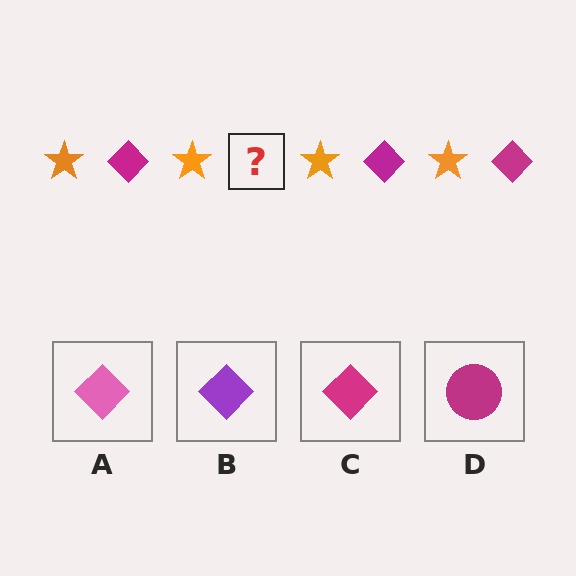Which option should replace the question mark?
Option C.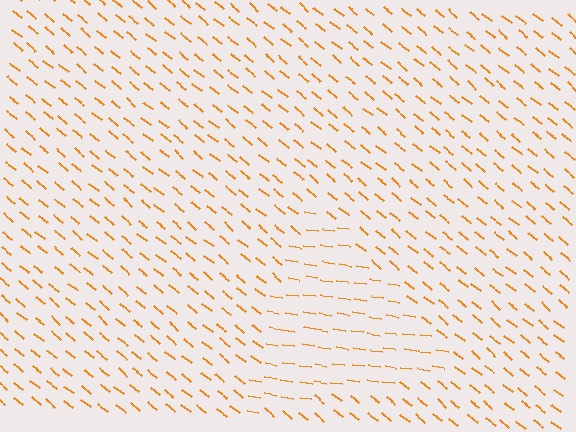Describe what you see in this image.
The image is filled with small orange line segments. A triangle region in the image has lines oriented differently from the surrounding lines, creating a visible texture boundary.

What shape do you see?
I see a triangle.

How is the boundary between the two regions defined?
The boundary is defined purely by a change in line orientation (approximately 30 degrees difference). All lines are the same color and thickness.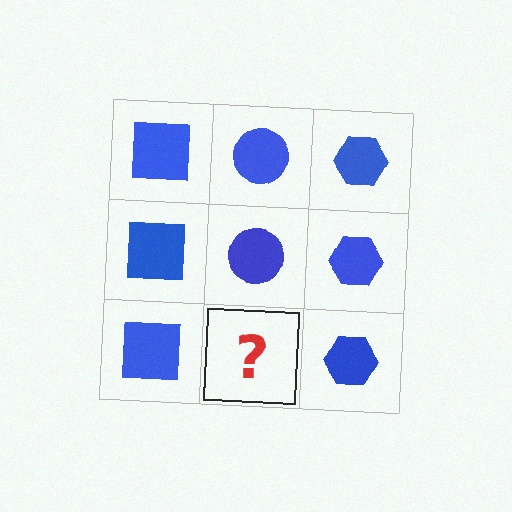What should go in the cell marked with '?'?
The missing cell should contain a blue circle.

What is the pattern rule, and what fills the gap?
The rule is that each column has a consistent shape. The gap should be filled with a blue circle.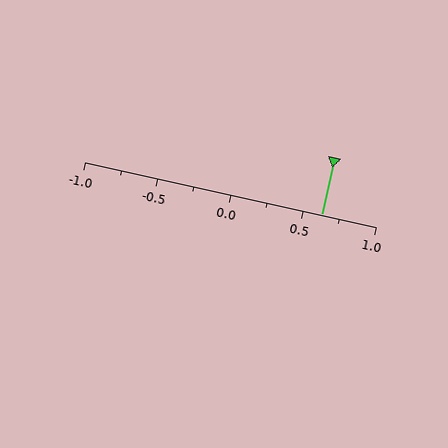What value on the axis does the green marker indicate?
The marker indicates approximately 0.62.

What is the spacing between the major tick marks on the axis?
The major ticks are spaced 0.5 apart.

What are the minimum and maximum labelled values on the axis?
The axis runs from -1.0 to 1.0.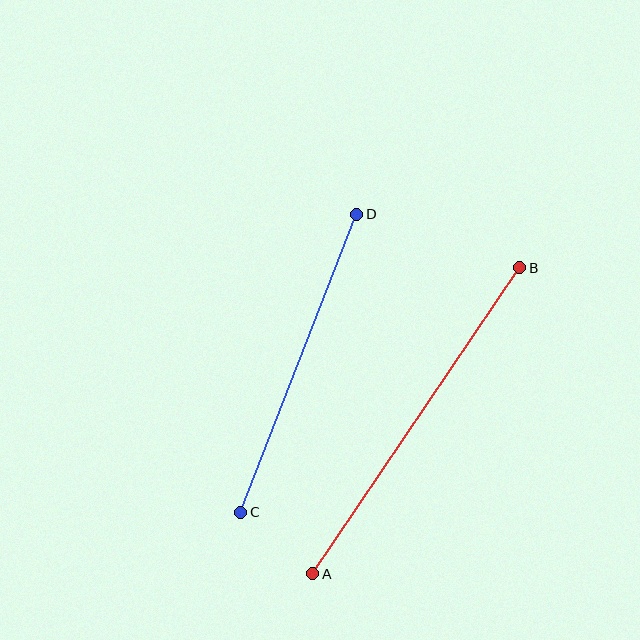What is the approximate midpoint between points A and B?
The midpoint is at approximately (416, 421) pixels.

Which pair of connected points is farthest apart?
Points A and B are farthest apart.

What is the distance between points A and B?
The distance is approximately 370 pixels.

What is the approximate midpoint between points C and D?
The midpoint is at approximately (299, 363) pixels.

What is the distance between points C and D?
The distance is approximately 320 pixels.